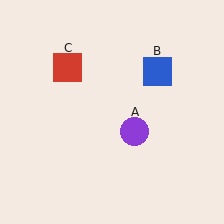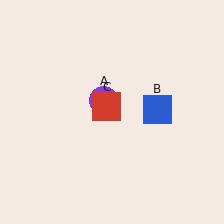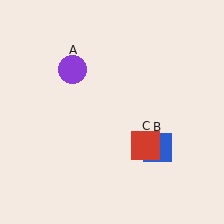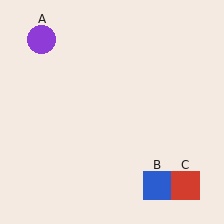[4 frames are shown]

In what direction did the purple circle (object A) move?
The purple circle (object A) moved up and to the left.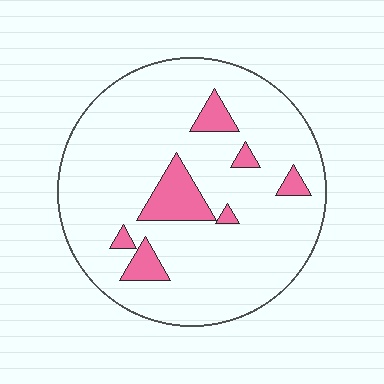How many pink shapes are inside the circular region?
7.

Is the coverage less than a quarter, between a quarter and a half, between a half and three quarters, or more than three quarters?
Less than a quarter.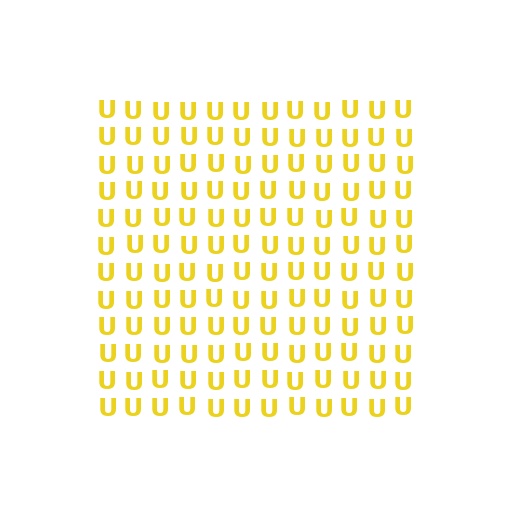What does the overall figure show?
The overall figure shows a square.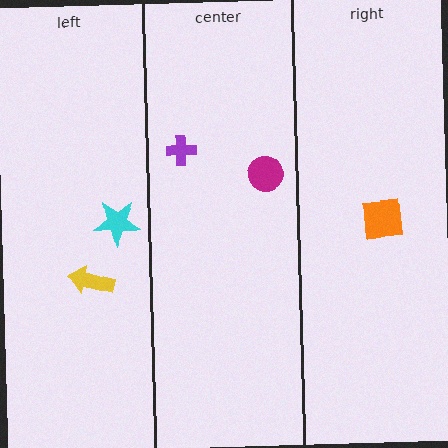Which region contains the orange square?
The right region.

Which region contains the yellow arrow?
The left region.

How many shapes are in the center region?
2.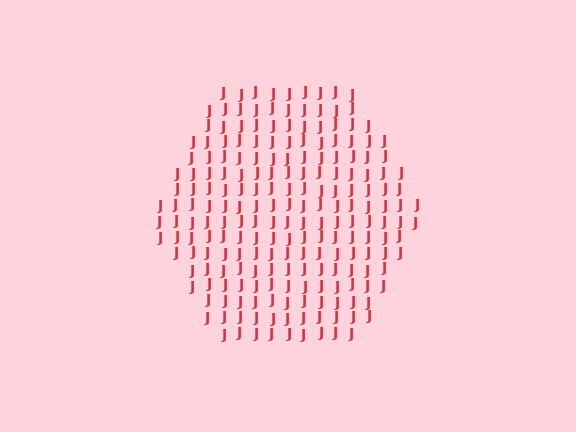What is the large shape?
The large shape is a hexagon.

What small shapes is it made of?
It is made of small letter J's.